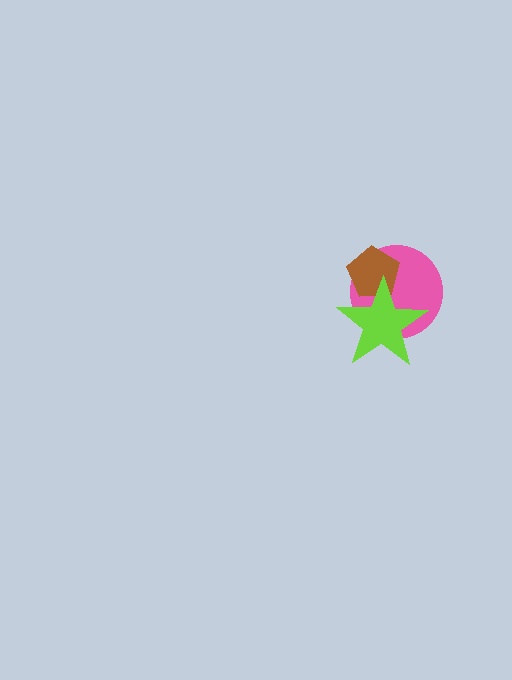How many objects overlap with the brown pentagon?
2 objects overlap with the brown pentagon.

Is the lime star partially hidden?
No, no other shape covers it.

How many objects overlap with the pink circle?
2 objects overlap with the pink circle.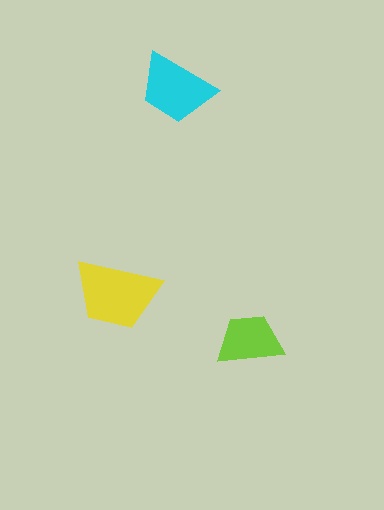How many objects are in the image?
There are 3 objects in the image.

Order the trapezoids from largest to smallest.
the yellow one, the cyan one, the lime one.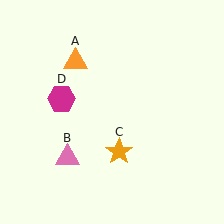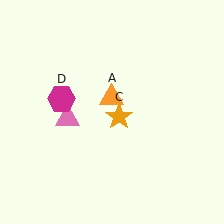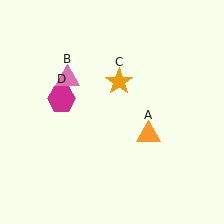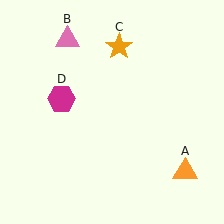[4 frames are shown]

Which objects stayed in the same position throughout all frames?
Magenta hexagon (object D) remained stationary.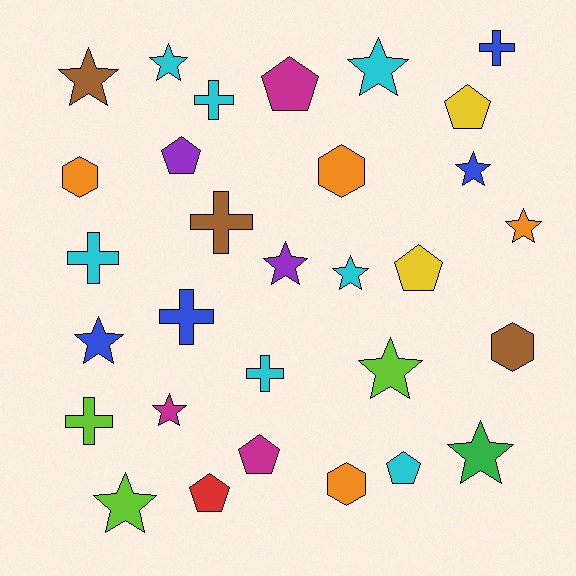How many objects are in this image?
There are 30 objects.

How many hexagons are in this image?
There are 4 hexagons.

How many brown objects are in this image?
There are 3 brown objects.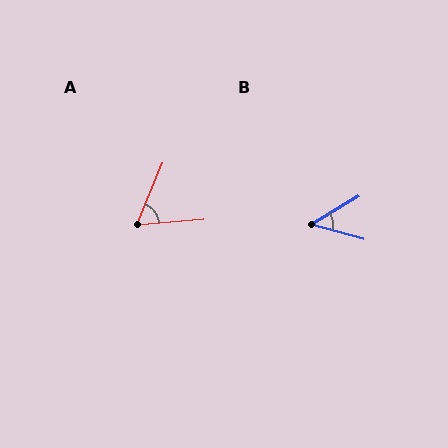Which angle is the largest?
A, at approximately 63 degrees.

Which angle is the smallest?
B, at approximately 47 degrees.